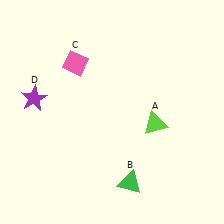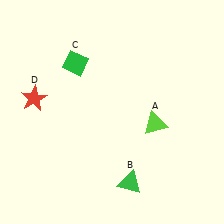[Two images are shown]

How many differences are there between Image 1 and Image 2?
There are 2 differences between the two images.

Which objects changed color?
C changed from pink to green. D changed from purple to red.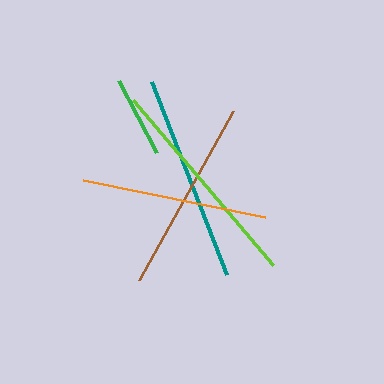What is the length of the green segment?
The green segment is approximately 81 pixels long.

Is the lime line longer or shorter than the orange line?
The lime line is longer than the orange line.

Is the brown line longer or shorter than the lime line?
The lime line is longer than the brown line.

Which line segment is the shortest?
The green line is the shortest at approximately 81 pixels.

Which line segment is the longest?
The lime line is the longest at approximately 217 pixels.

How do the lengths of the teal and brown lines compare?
The teal and brown lines are approximately the same length.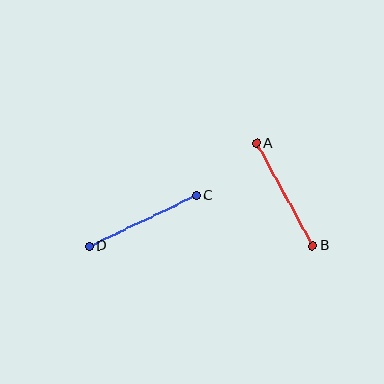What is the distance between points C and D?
The distance is approximately 119 pixels.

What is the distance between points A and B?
The distance is approximately 117 pixels.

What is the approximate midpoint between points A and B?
The midpoint is at approximately (285, 195) pixels.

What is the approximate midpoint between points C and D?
The midpoint is at approximately (143, 221) pixels.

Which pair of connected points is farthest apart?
Points C and D are farthest apart.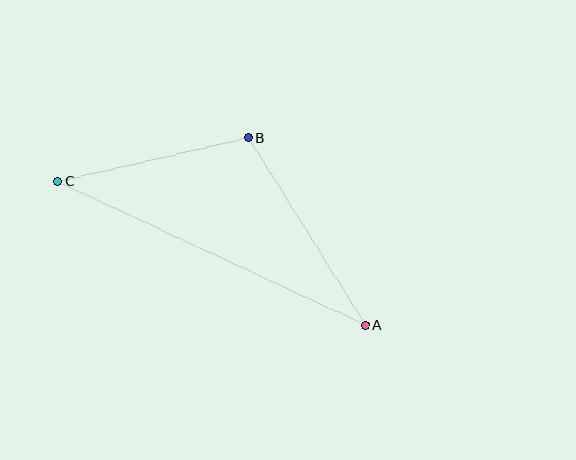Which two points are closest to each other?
Points B and C are closest to each other.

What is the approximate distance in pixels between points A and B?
The distance between A and B is approximately 221 pixels.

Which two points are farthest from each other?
Points A and C are farthest from each other.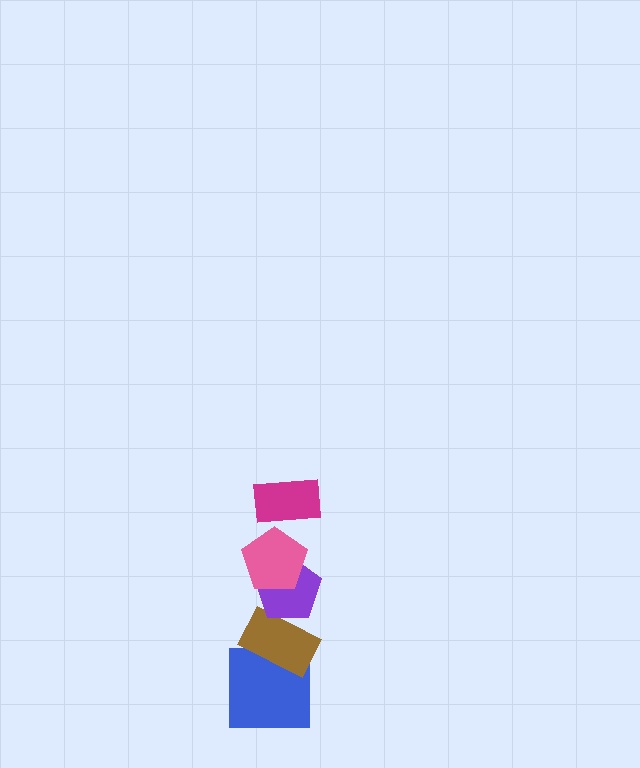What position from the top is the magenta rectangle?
The magenta rectangle is 1st from the top.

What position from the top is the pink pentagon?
The pink pentagon is 2nd from the top.